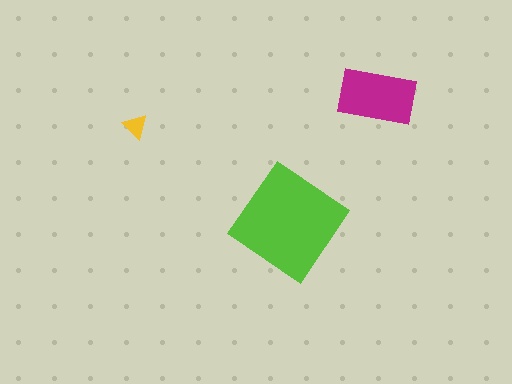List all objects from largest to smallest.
The lime diamond, the magenta rectangle, the yellow triangle.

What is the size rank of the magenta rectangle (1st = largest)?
2nd.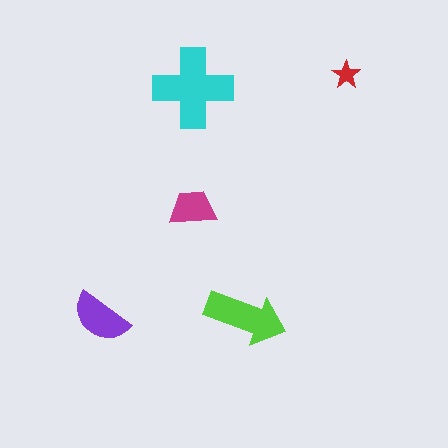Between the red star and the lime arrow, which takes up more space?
The lime arrow.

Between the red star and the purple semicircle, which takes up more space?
The purple semicircle.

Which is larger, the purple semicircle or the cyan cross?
The cyan cross.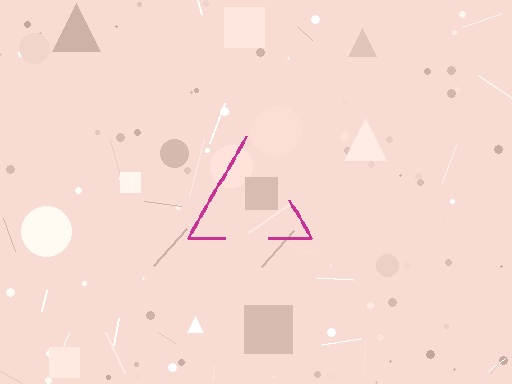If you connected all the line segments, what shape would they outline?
They would outline a triangle.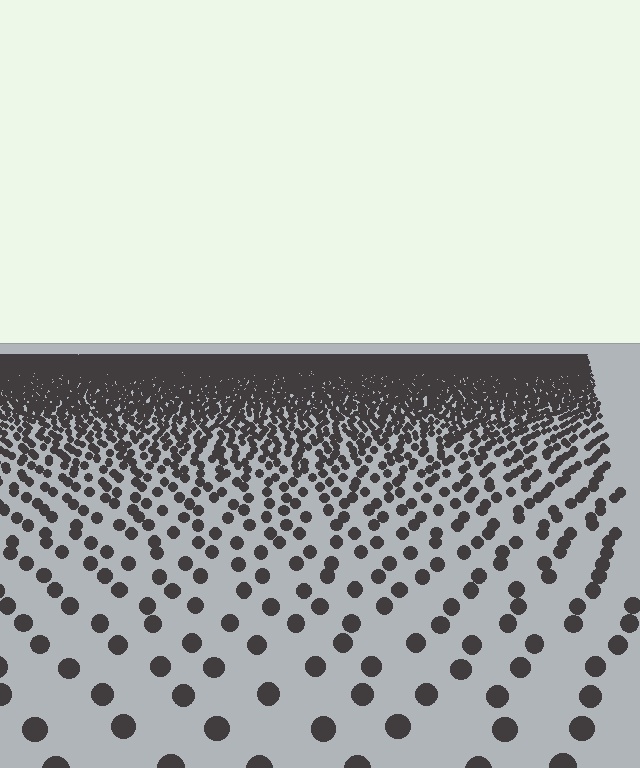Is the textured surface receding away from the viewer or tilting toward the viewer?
The surface is receding away from the viewer. Texture elements get smaller and denser toward the top.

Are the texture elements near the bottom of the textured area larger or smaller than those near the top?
Larger. Near the bottom, elements are closer to the viewer and appear at a bigger on-screen size.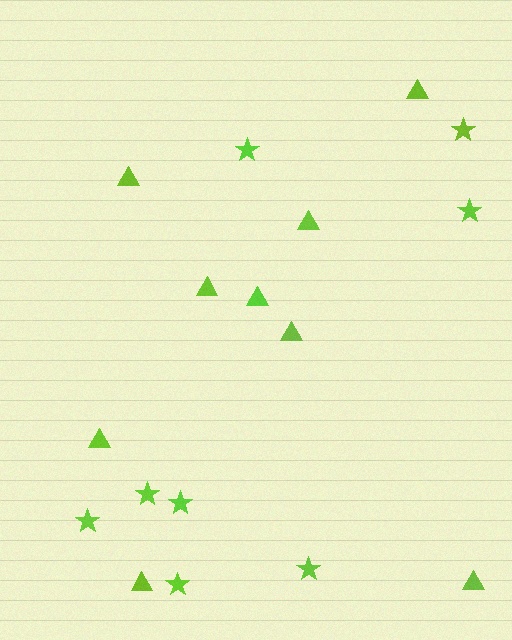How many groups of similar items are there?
There are 2 groups: one group of triangles (9) and one group of stars (8).